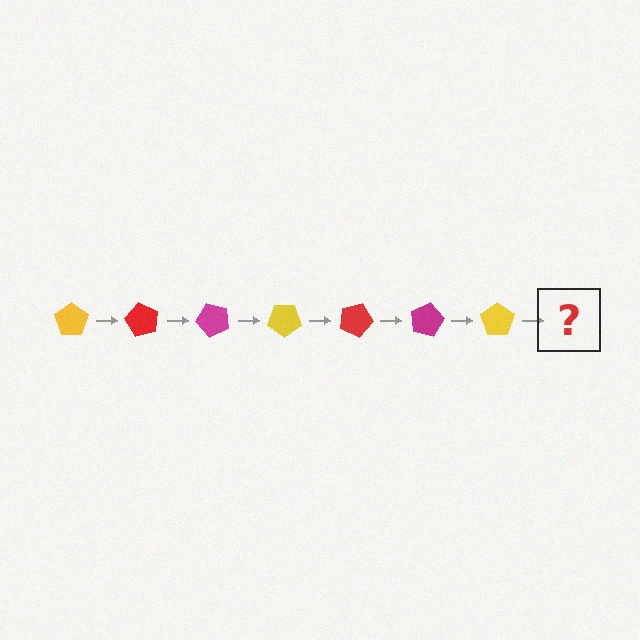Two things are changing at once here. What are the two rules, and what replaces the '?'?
The two rules are that it rotates 60 degrees each step and the color cycles through yellow, red, and magenta. The '?' should be a red pentagon, rotated 420 degrees from the start.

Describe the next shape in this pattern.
It should be a red pentagon, rotated 420 degrees from the start.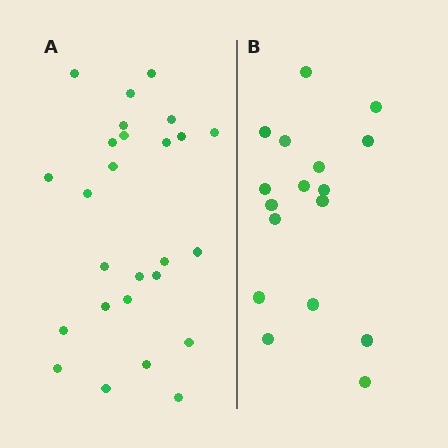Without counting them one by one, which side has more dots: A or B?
Region A (the left region) has more dots.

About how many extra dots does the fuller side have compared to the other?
Region A has roughly 8 or so more dots than region B.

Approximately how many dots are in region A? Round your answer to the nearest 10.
About 30 dots. (The exact count is 26, which rounds to 30.)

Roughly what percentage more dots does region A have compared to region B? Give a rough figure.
About 55% more.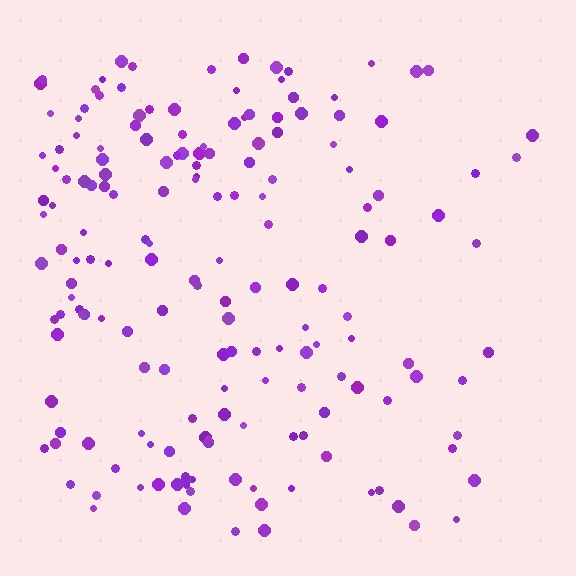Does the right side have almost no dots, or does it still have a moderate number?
Still a moderate number, just noticeably fewer than the left.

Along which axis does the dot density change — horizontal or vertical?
Horizontal.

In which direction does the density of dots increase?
From right to left, with the left side densest.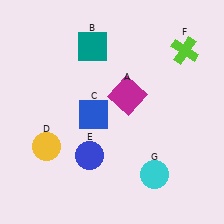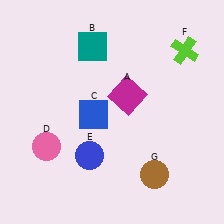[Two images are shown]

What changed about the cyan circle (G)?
In Image 1, G is cyan. In Image 2, it changed to brown.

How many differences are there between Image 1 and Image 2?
There are 2 differences between the two images.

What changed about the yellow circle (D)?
In Image 1, D is yellow. In Image 2, it changed to pink.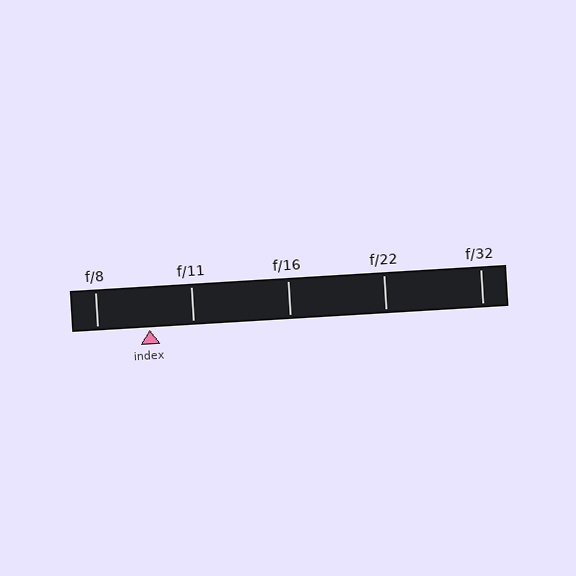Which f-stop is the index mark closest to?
The index mark is closest to f/11.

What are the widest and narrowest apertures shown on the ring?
The widest aperture shown is f/8 and the narrowest is f/32.